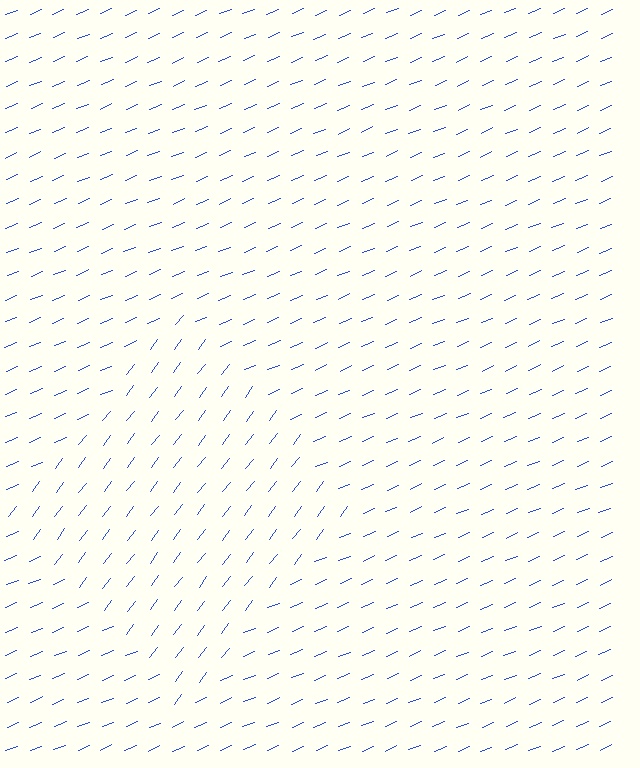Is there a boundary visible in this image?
Yes, there is a texture boundary formed by a change in line orientation.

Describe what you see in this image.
The image is filled with small blue line segments. A diamond region in the image has lines oriented differently from the surrounding lines, creating a visible texture boundary.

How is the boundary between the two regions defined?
The boundary is defined purely by a change in line orientation (approximately 30 degrees difference). All lines are the same color and thickness.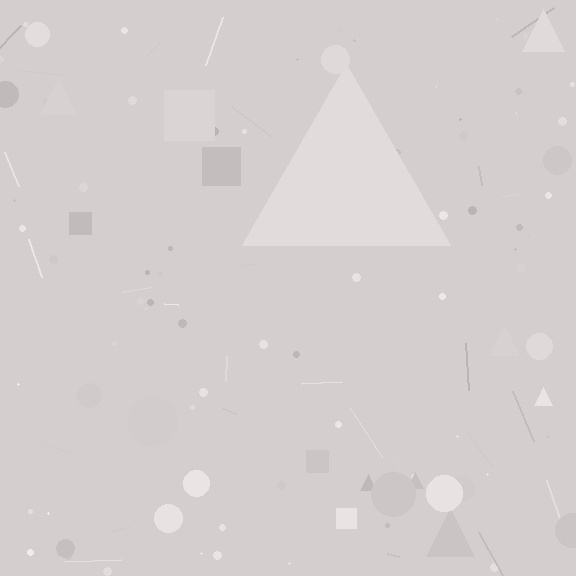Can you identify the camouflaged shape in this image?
The camouflaged shape is a triangle.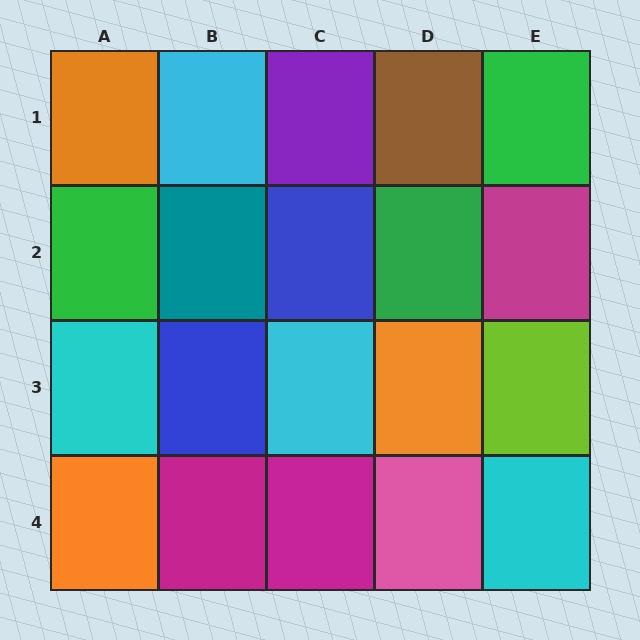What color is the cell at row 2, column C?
Blue.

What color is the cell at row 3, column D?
Orange.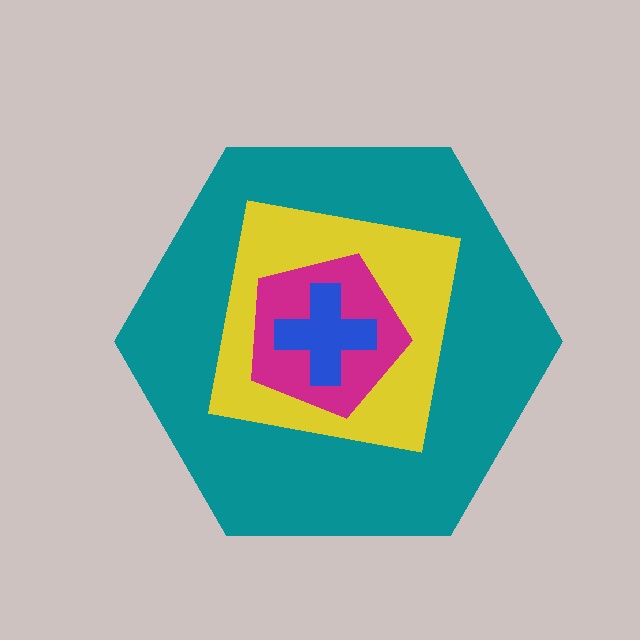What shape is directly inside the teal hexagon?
The yellow square.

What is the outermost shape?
The teal hexagon.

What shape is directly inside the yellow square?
The magenta pentagon.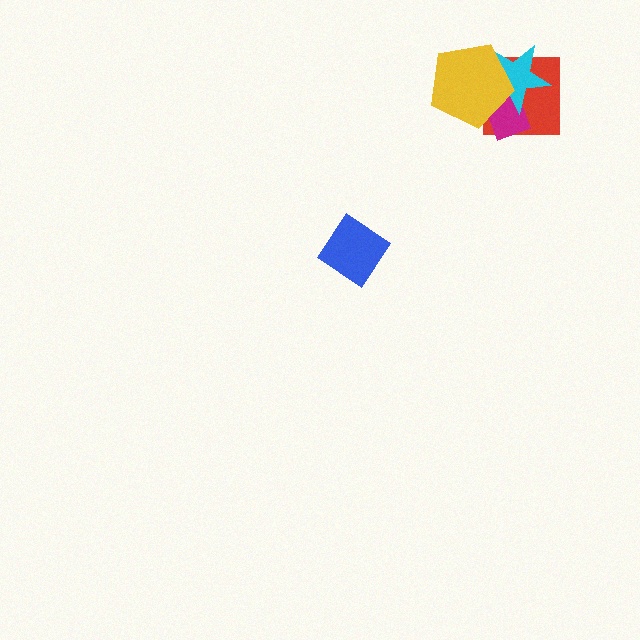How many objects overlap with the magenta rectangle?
3 objects overlap with the magenta rectangle.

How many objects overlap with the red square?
3 objects overlap with the red square.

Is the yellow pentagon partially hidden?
No, no other shape covers it.